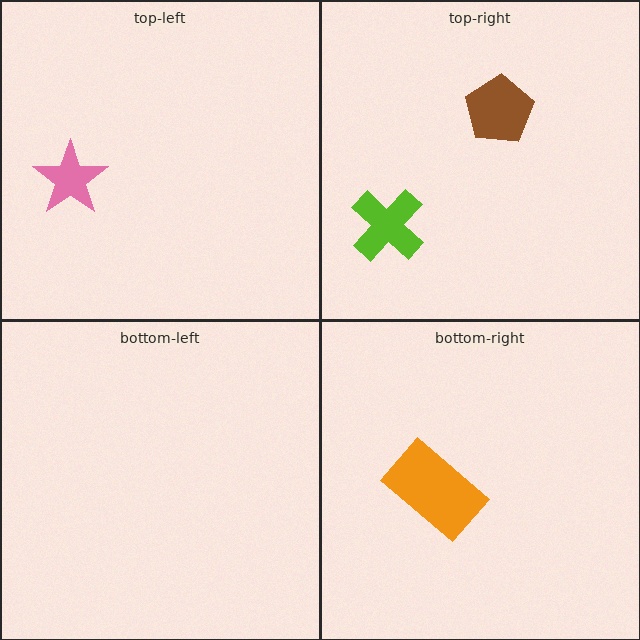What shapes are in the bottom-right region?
The orange rectangle.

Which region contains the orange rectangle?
The bottom-right region.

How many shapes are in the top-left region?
1.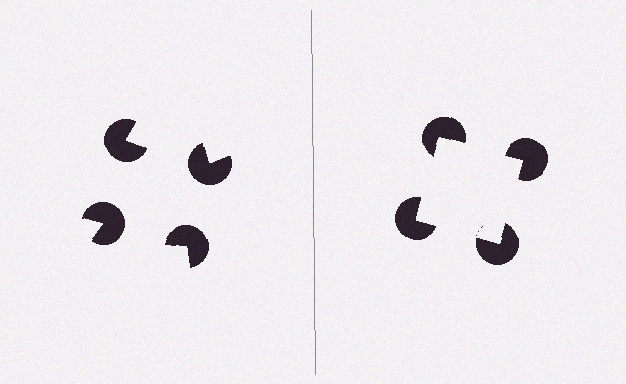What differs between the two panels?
The pac-man discs are positioned identically on both sides; only the wedge orientations differ. On the right they align to a square; on the left they are misaligned.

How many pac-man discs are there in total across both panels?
8 — 4 on each side.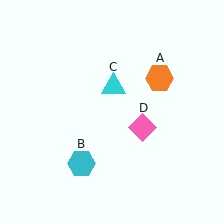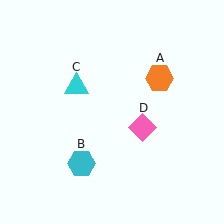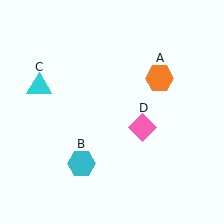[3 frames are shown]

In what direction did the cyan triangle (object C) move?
The cyan triangle (object C) moved left.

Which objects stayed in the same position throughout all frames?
Orange hexagon (object A) and cyan hexagon (object B) and pink diamond (object D) remained stationary.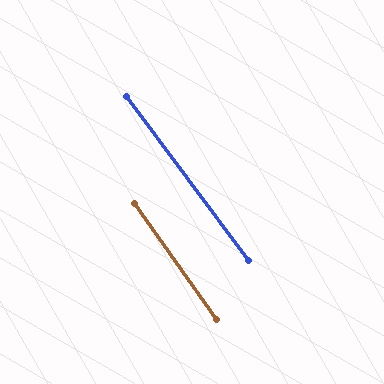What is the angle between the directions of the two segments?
Approximately 1 degree.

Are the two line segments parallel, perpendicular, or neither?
Parallel — their directions differ by only 1.4°.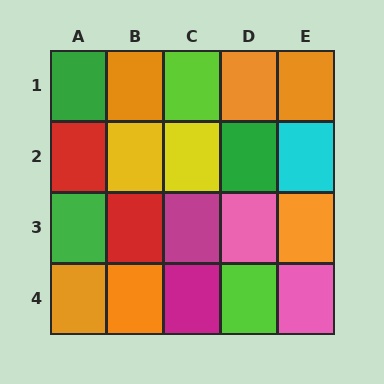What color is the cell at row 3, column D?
Pink.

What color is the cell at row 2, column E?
Cyan.